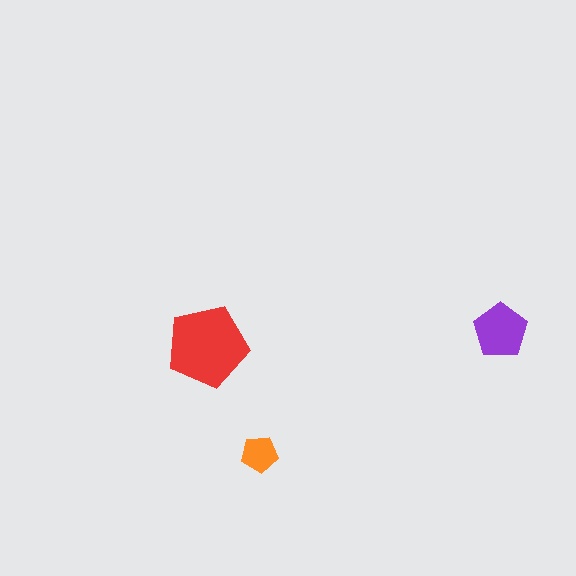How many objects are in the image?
There are 3 objects in the image.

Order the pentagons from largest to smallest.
the red one, the purple one, the orange one.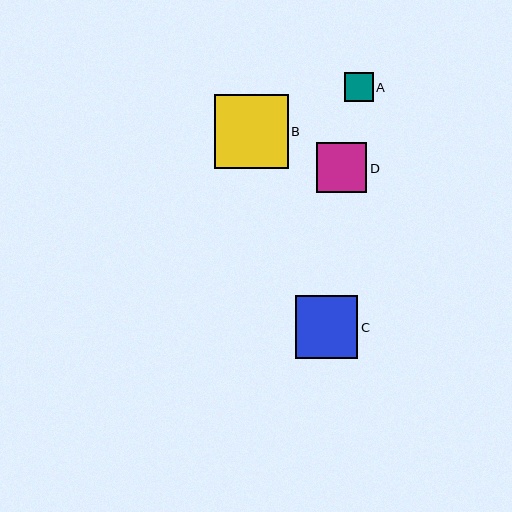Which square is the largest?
Square B is the largest with a size of approximately 74 pixels.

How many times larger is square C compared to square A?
Square C is approximately 2.2 times the size of square A.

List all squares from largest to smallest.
From largest to smallest: B, C, D, A.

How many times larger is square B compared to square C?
Square B is approximately 1.2 times the size of square C.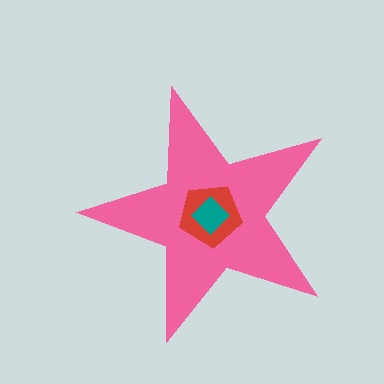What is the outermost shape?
The pink star.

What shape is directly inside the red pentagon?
The teal diamond.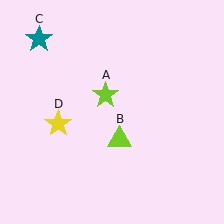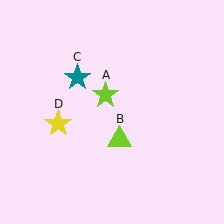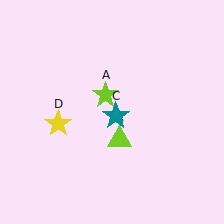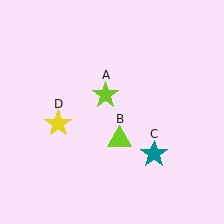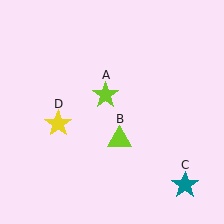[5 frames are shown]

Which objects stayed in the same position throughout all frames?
Lime star (object A) and lime triangle (object B) and yellow star (object D) remained stationary.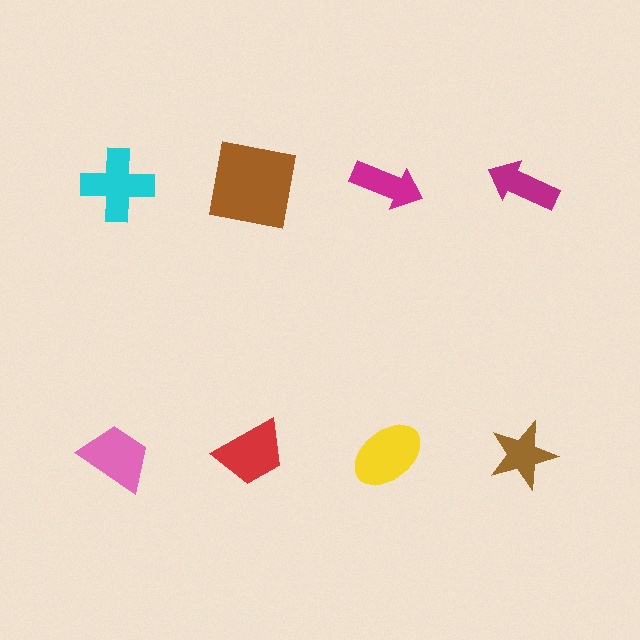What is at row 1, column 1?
A cyan cross.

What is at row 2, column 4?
A brown star.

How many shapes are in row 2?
4 shapes.